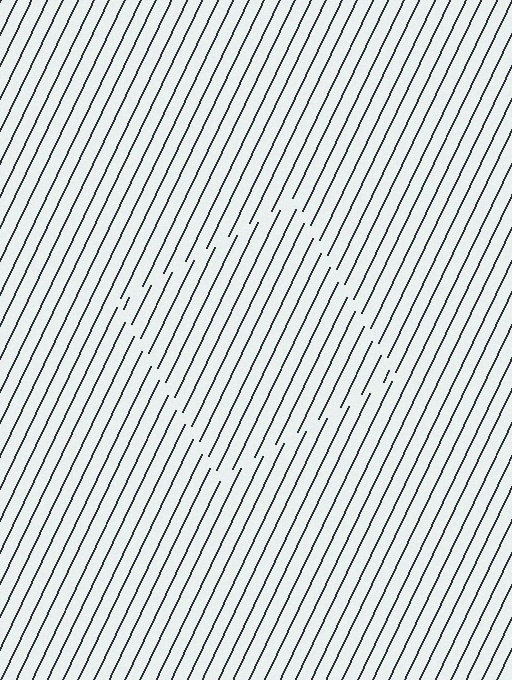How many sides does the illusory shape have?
4 sides — the line-ends trace a square.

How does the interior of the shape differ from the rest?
The interior of the shape contains the same grating, shifted by half a period — the contour is defined by the phase discontinuity where line-ends from the inner and outer gratings abut.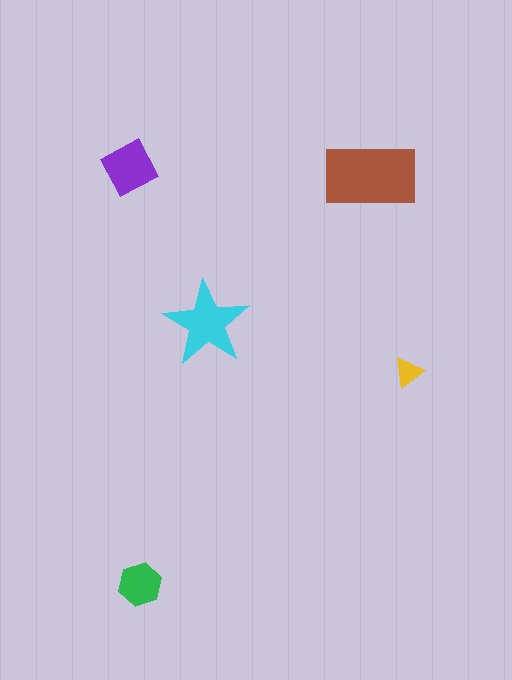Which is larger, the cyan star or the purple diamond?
The cyan star.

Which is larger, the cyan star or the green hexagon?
The cyan star.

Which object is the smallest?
The yellow triangle.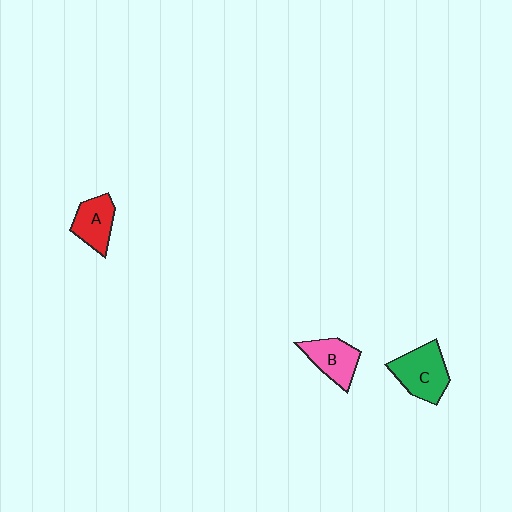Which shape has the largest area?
Shape C (green).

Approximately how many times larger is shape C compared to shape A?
Approximately 1.3 times.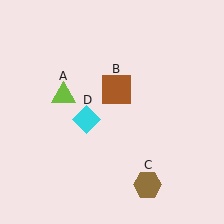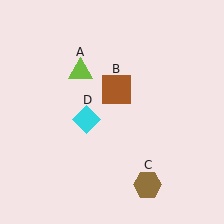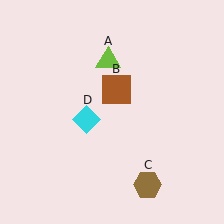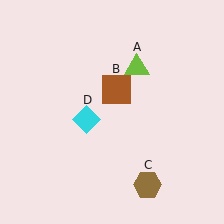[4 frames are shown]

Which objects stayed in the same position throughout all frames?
Brown square (object B) and brown hexagon (object C) and cyan diamond (object D) remained stationary.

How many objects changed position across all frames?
1 object changed position: lime triangle (object A).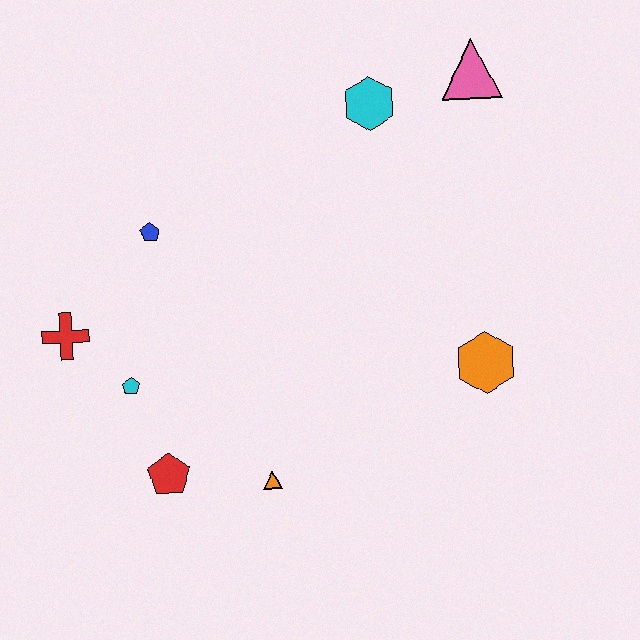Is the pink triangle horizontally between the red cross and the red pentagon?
No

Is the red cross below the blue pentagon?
Yes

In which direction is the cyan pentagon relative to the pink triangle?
The cyan pentagon is to the left of the pink triangle.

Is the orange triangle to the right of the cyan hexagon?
No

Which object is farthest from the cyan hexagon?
The red pentagon is farthest from the cyan hexagon.